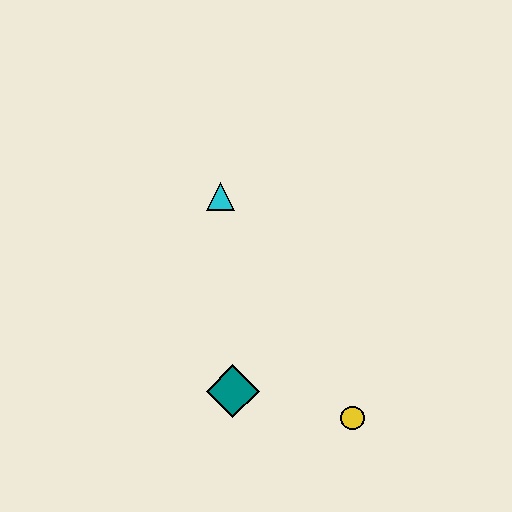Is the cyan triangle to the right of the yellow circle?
No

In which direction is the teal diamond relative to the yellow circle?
The teal diamond is to the left of the yellow circle.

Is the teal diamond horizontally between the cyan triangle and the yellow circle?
Yes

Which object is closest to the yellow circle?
The teal diamond is closest to the yellow circle.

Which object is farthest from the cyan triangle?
The yellow circle is farthest from the cyan triangle.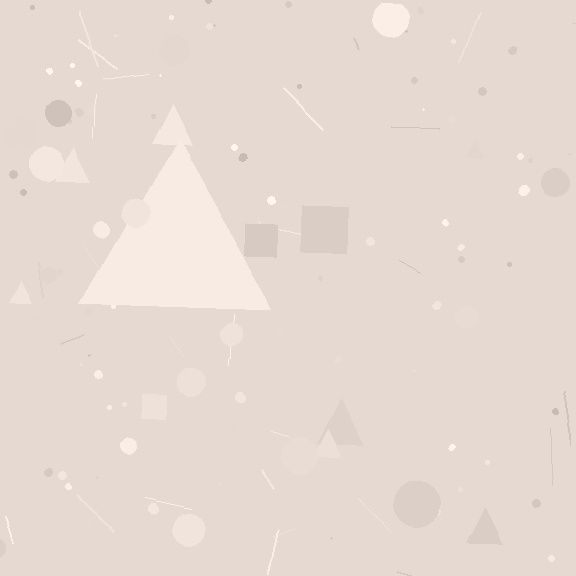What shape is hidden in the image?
A triangle is hidden in the image.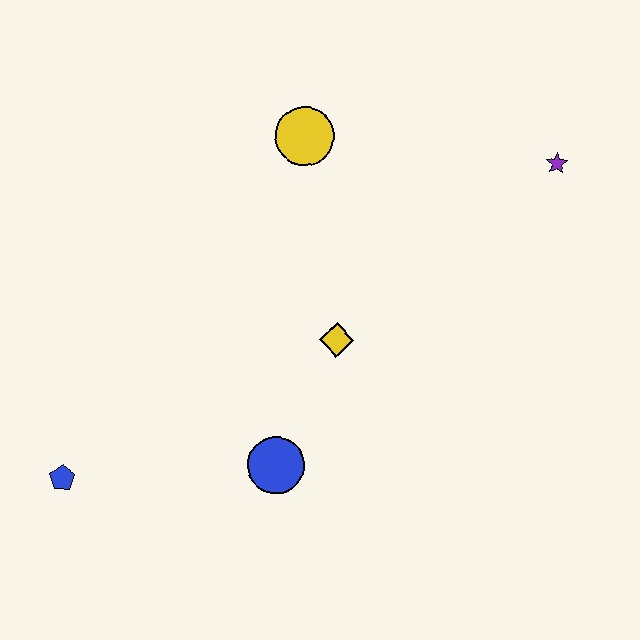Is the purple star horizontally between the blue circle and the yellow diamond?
No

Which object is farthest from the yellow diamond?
The blue pentagon is farthest from the yellow diamond.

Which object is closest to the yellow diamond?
The blue circle is closest to the yellow diamond.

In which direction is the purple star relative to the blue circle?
The purple star is above the blue circle.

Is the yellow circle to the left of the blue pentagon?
No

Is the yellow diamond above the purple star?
No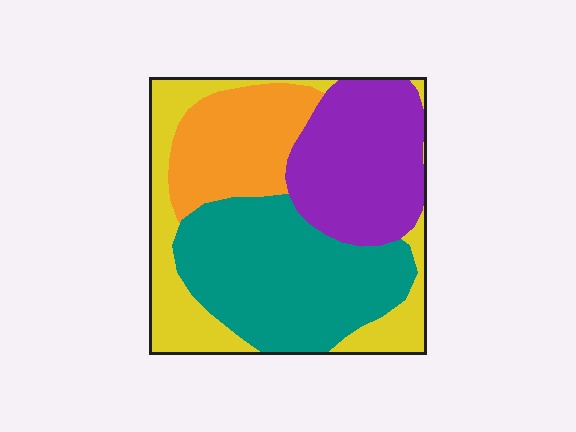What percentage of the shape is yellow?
Yellow covers about 25% of the shape.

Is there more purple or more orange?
Purple.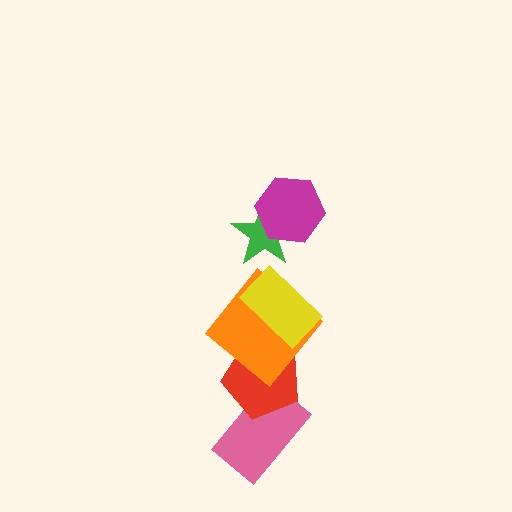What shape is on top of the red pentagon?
The orange diamond is on top of the red pentagon.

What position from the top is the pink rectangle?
The pink rectangle is 6th from the top.